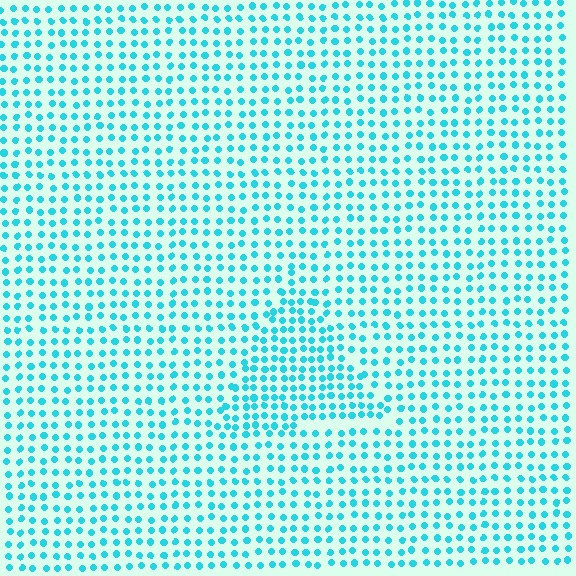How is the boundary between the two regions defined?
The boundary is defined by a change in element density (approximately 1.5x ratio). All elements are the same color, size, and shape.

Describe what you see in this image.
The image contains small cyan elements arranged at two different densities. A triangle-shaped region is visible where the elements are more densely packed than the surrounding area.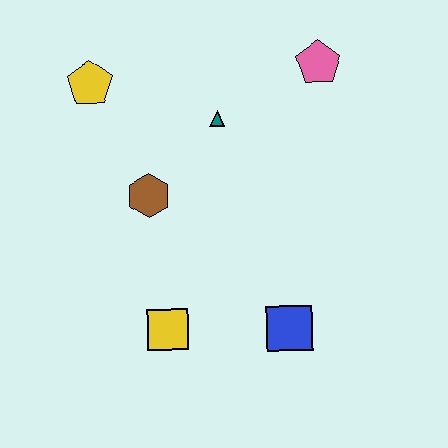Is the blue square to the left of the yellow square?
No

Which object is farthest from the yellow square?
The pink pentagon is farthest from the yellow square.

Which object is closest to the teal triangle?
The brown hexagon is closest to the teal triangle.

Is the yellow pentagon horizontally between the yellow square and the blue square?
No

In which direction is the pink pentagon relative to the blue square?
The pink pentagon is above the blue square.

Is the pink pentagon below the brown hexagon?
No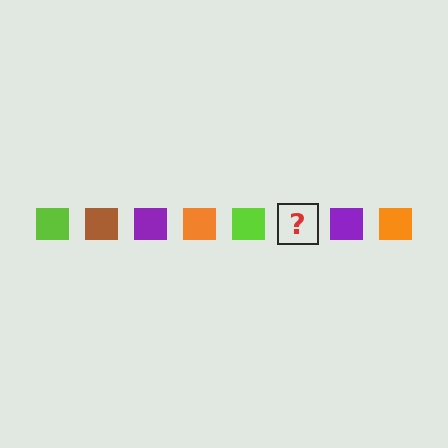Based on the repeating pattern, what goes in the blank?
The blank should be a brown square.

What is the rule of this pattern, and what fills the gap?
The rule is that the pattern cycles through lime, brown, purple, orange squares. The gap should be filled with a brown square.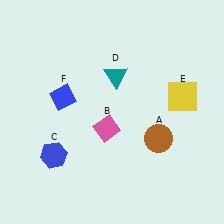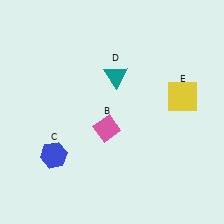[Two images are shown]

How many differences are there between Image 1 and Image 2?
There are 2 differences between the two images.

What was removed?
The brown circle (A), the blue diamond (F) were removed in Image 2.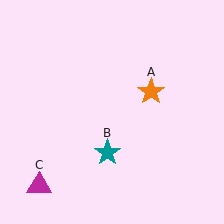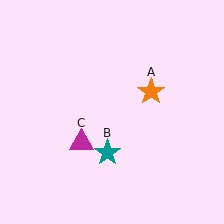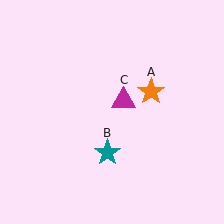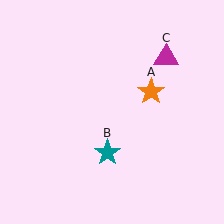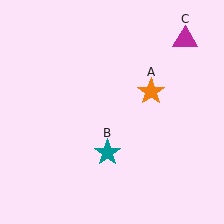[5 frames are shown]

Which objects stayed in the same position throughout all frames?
Orange star (object A) and teal star (object B) remained stationary.